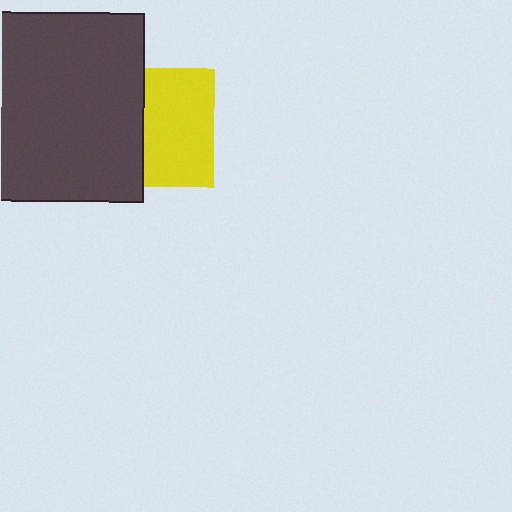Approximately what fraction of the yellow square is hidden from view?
Roughly 42% of the yellow square is hidden behind the dark gray rectangle.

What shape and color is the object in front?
The object in front is a dark gray rectangle.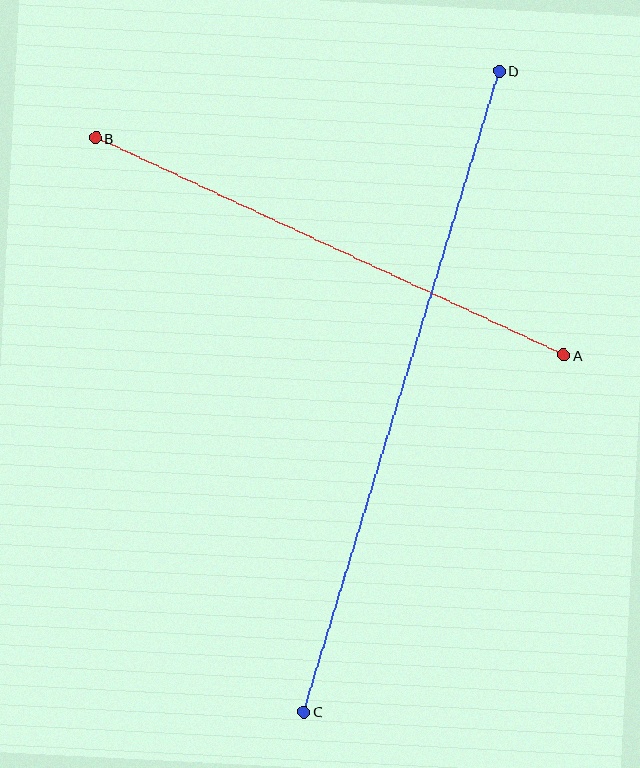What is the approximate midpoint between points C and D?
The midpoint is at approximately (402, 391) pixels.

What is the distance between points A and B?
The distance is approximately 516 pixels.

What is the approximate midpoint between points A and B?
The midpoint is at approximately (330, 247) pixels.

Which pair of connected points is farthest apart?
Points C and D are farthest apart.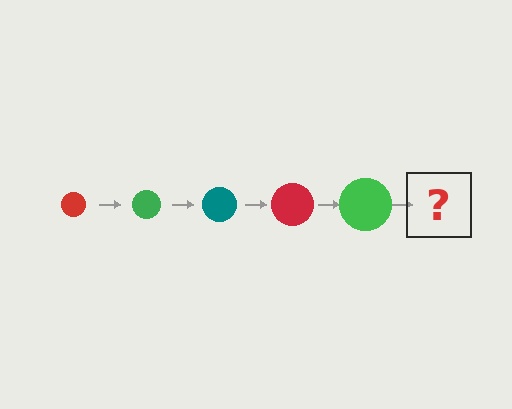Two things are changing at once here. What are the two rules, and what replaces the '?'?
The two rules are that the circle grows larger each step and the color cycles through red, green, and teal. The '?' should be a teal circle, larger than the previous one.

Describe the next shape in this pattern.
It should be a teal circle, larger than the previous one.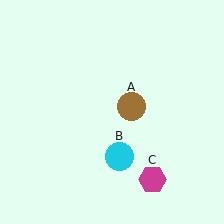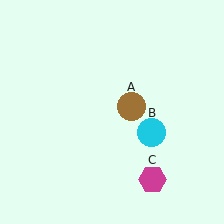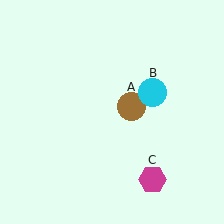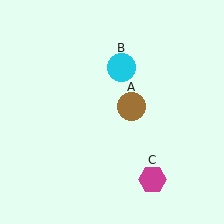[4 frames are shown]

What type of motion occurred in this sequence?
The cyan circle (object B) rotated counterclockwise around the center of the scene.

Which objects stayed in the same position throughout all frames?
Brown circle (object A) and magenta hexagon (object C) remained stationary.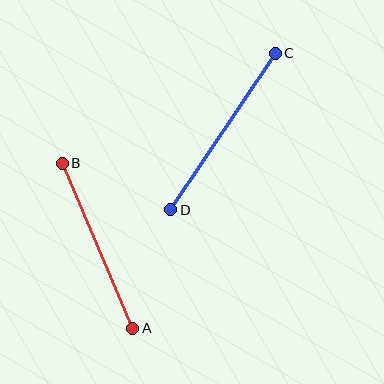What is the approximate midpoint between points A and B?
The midpoint is at approximately (98, 246) pixels.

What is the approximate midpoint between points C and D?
The midpoint is at approximately (223, 132) pixels.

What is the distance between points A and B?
The distance is approximately 180 pixels.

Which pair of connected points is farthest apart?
Points C and D are farthest apart.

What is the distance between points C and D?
The distance is approximately 188 pixels.